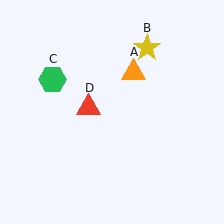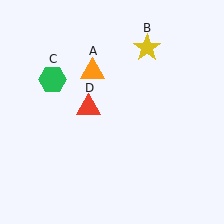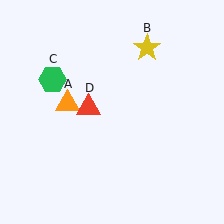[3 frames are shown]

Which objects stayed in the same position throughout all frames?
Yellow star (object B) and green hexagon (object C) and red triangle (object D) remained stationary.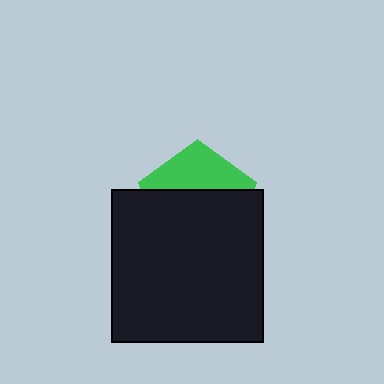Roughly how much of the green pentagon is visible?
A small part of it is visible (roughly 37%).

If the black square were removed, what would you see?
You would see the complete green pentagon.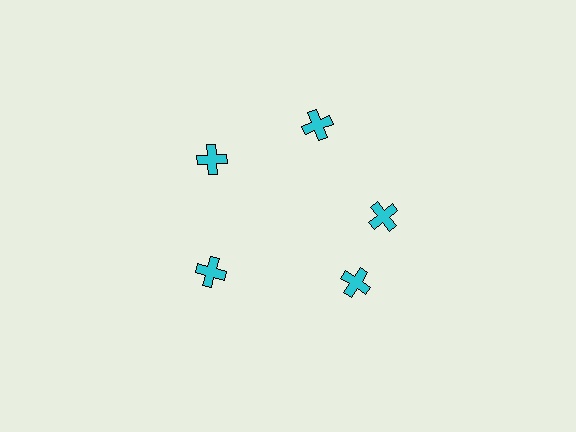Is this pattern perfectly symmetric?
No. The 5 cyan crosses are arranged in a ring, but one element near the 5 o'clock position is rotated out of alignment along the ring, breaking the 5-fold rotational symmetry.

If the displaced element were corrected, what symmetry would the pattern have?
It would have 5-fold rotational symmetry — the pattern would map onto itself every 72 degrees.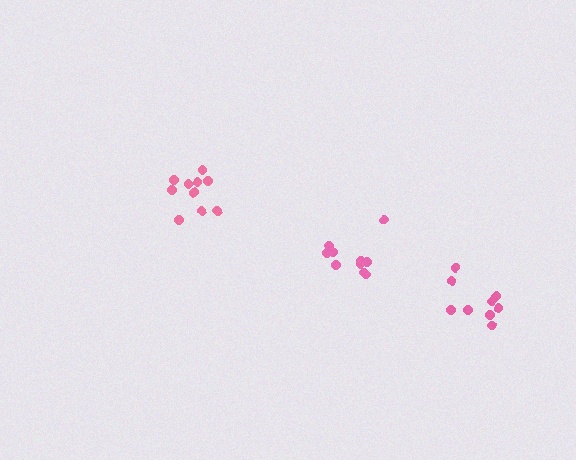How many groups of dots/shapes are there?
There are 3 groups.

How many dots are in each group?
Group 1: 10 dots, Group 2: 10 dots, Group 3: 9 dots (29 total).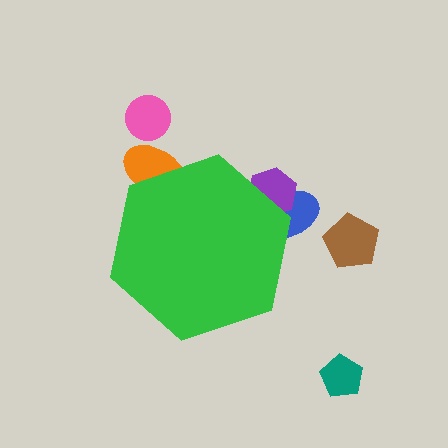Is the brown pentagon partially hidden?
No, the brown pentagon is fully visible.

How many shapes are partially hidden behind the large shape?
3 shapes are partially hidden.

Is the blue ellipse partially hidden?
Yes, the blue ellipse is partially hidden behind the green hexagon.